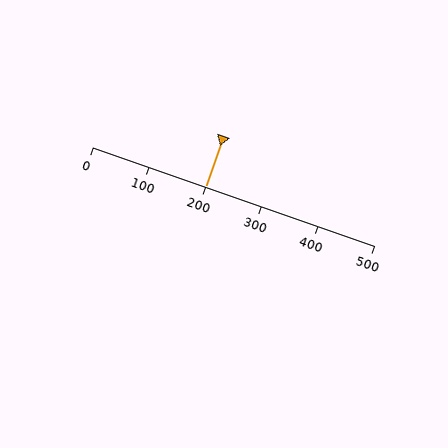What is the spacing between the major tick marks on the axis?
The major ticks are spaced 100 apart.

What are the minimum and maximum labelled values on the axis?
The axis runs from 0 to 500.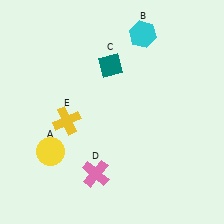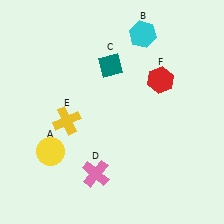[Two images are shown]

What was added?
A red hexagon (F) was added in Image 2.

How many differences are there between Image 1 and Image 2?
There is 1 difference between the two images.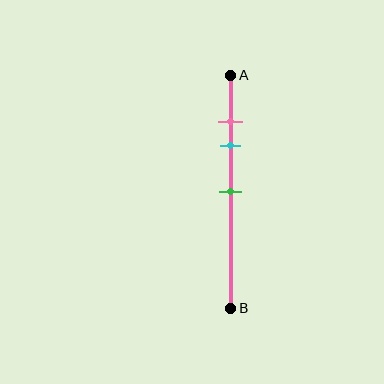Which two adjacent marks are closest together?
The pink and cyan marks are the closest adjacent pair.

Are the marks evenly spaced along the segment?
No, the marks are not evenly spaced.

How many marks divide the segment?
There are 3 marks dividing the segment.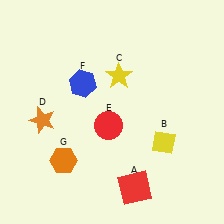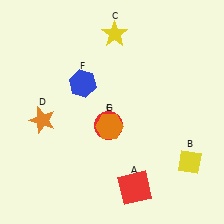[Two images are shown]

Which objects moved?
The objects that moved are: the yellow diamond (B), the yellow star (C), the orange hexagon (G).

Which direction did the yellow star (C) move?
The yellow star (C) moved up.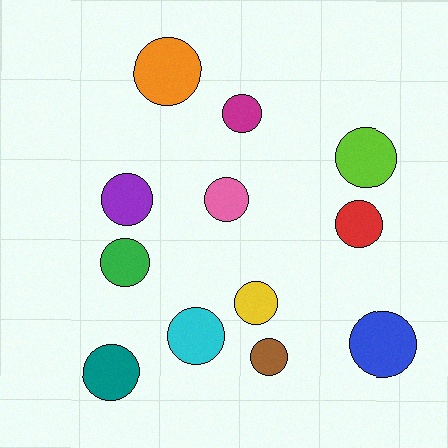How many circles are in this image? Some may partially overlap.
There are 12 circles.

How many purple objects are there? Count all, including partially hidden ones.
There is 1 purple object.